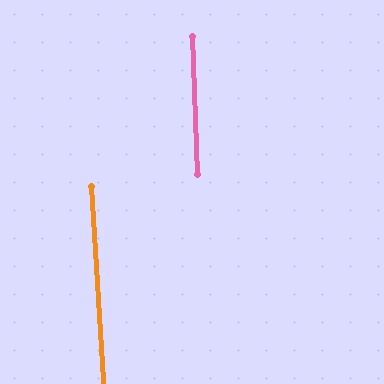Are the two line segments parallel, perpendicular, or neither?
Parallel — their directions differ by only 1.6°.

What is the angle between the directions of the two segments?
Approximately 2 degrees.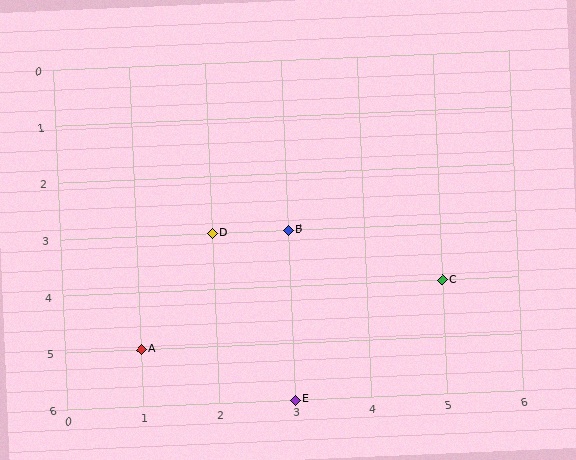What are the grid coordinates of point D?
Point D is at grid coordinates (2, 3).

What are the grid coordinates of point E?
Point E is at grid coordinates (3, 6).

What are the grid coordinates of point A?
Point A is at grid coordinates (1, 5).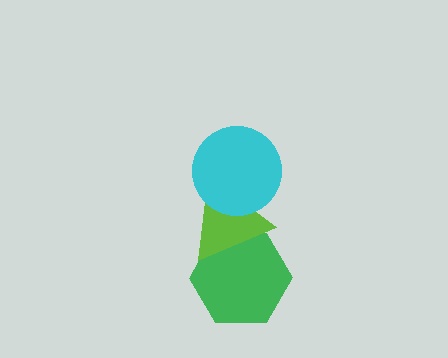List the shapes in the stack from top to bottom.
From top to bottom: the cyan circle, the lime triangle, the green hexagon.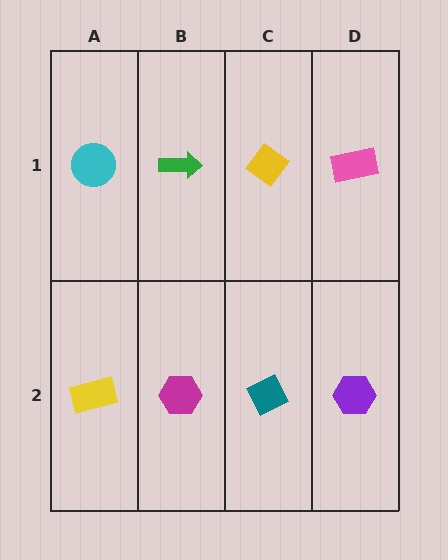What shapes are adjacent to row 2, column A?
A cyan circle (row 1, column A), a magenta hexagon (row 2, column B).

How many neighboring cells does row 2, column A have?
2.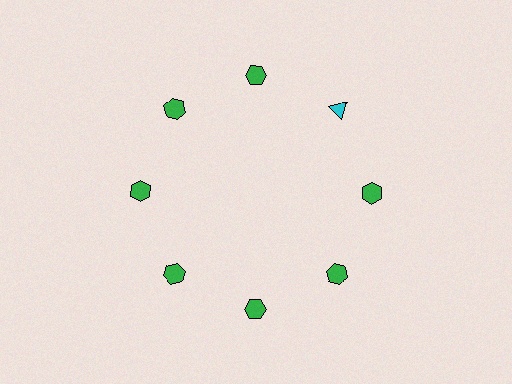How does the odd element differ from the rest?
It differs in both color (cyan instead of green) and shape (triangle instead of hexagon).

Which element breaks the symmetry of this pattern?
The cyan triangle at roughly the 2 o'clock position breaks the symmetry. All other shapes are green hexagons.